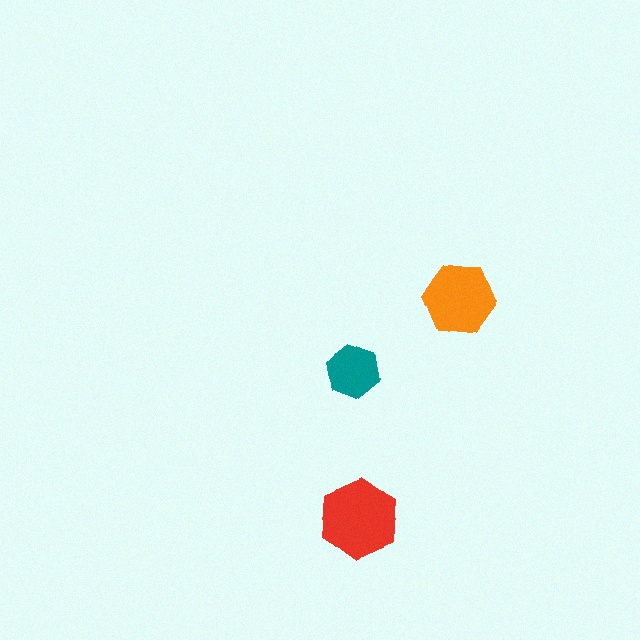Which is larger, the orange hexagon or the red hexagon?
The red one.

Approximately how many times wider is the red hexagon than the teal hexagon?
About 1.5 times wider.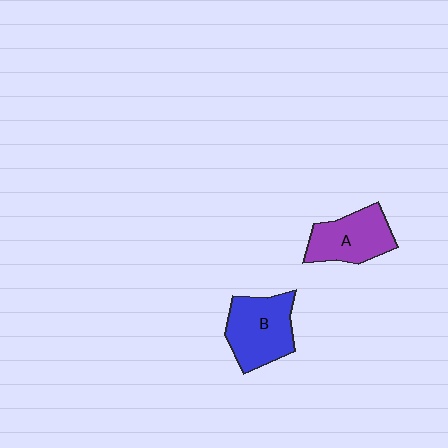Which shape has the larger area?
Shape B (blue).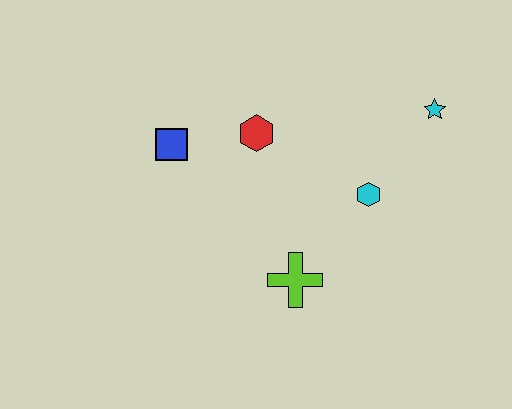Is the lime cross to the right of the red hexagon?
Yes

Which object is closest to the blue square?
The red hexagon is closest to the blue square.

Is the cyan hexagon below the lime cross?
No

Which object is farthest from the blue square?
The cyan star is farthest from the blue square.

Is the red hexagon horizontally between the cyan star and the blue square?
Yes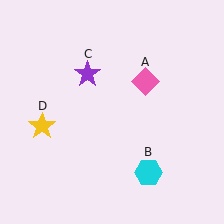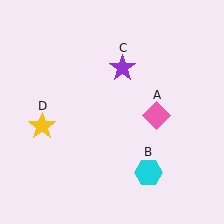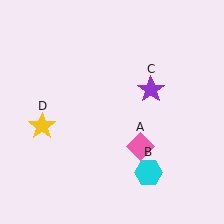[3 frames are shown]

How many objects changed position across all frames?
2 objects changed position: pink diamond (object A), purple star (object C).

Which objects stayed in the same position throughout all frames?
Cyan hexagon (object B) and yellow star (object D) remained stationary.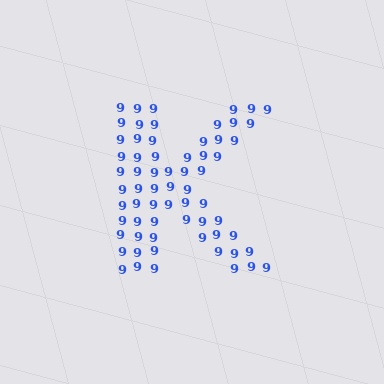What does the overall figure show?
The overall figure shows the letter K.